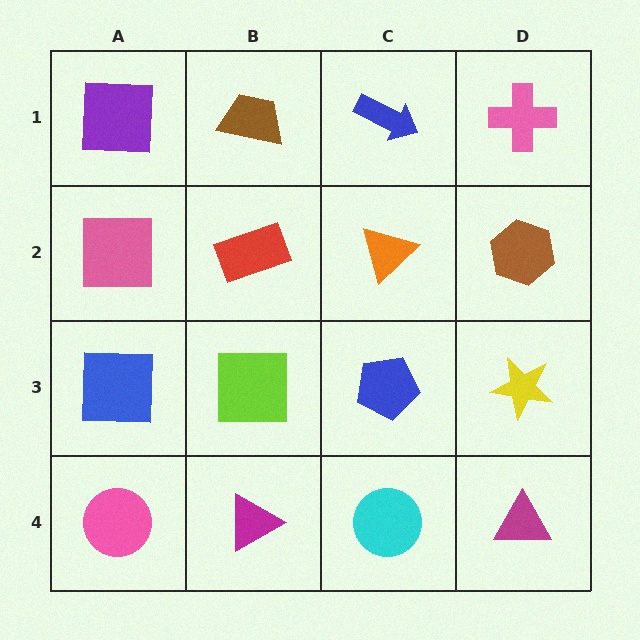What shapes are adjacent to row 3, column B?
A red rectangle (row 2, column B), a magenta triangle (row 4, column B), a blue square (row 3, column A), a blue pentagon (row 3, column C).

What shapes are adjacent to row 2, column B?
A brown trapezoid (row 1, column B), a lime square (row 3, column B), a pink square (row 2, column A), an orange triangle (row 2, column C).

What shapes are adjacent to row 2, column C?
A blue arrow (row 1, column C), a blue pentagon (row 3, column C), a red rectangle (row 2, column B), a brown hexagon (row 2, column D).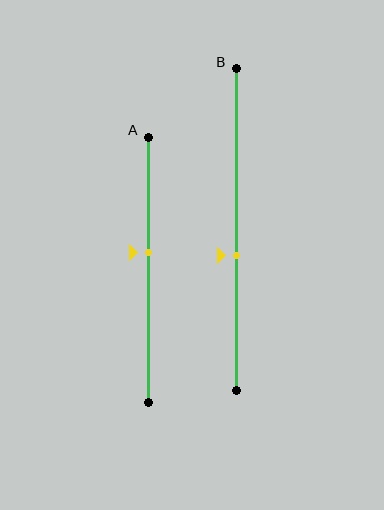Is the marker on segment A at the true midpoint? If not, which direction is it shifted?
No, the marker on segment A is shifted upward by about 7% of the segment length.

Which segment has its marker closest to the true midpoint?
Segment A has its marker closest to the true midpoint.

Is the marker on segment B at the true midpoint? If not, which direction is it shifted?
No, the marker on segment B is shifted downward by about 8% of the segment length.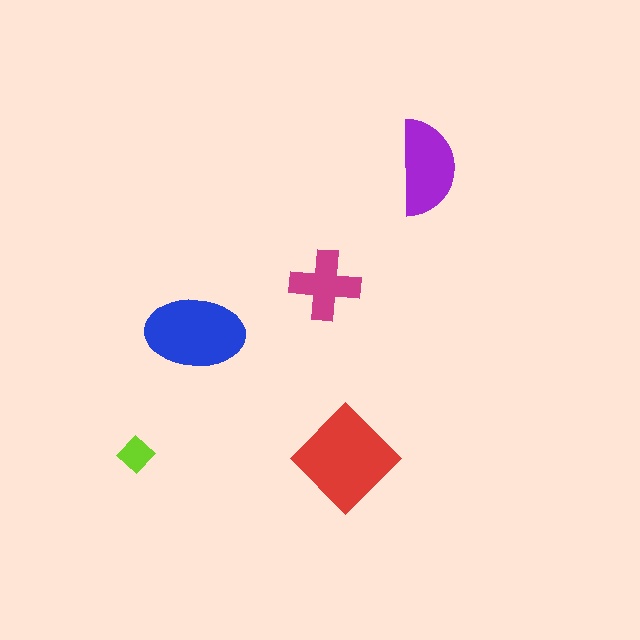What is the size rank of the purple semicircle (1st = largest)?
3rd.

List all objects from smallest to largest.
The lime diamond, the magenta cross, the purple semicircle, the blue ellipse, the red diamond.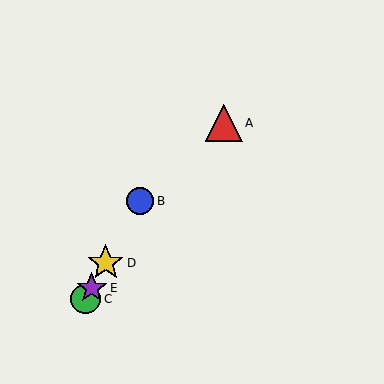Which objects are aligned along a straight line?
Objects B, C, D, E are aligned along a straight line.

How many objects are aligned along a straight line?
4 objects (B, C, D, E) are aligned along a straight line.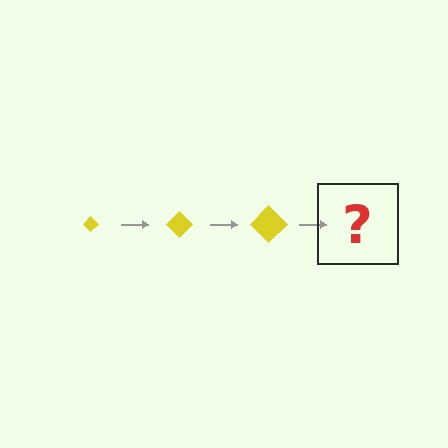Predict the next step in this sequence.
The next step is a yellow diamond, larger than the previous one.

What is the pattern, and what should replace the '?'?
The pattern is that the diamond gets progressively larger each step. The '?' should be a yellow diamond, larger than the previous one.